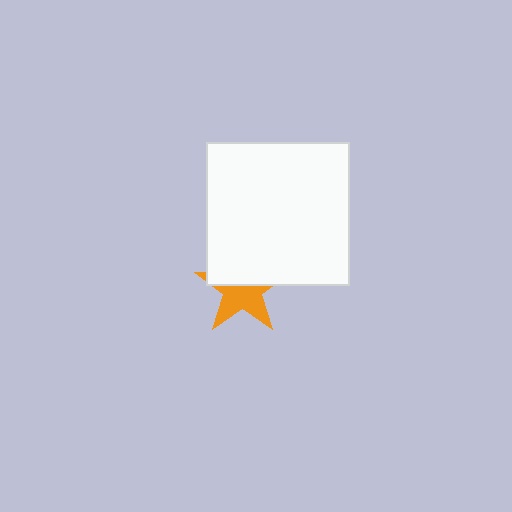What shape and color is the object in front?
The object in front is a white square.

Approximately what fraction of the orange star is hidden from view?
Roughly 48% of the orange star is hidden behind the white square.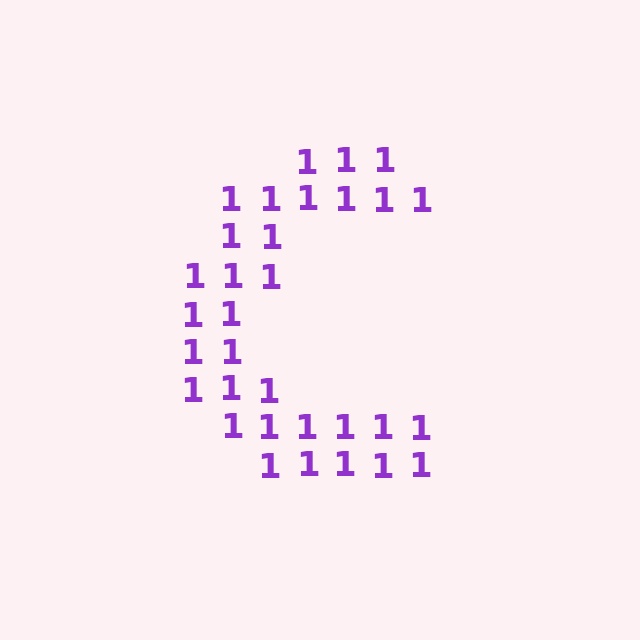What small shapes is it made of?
It is made of small digit 1's.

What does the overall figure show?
The overall figure shows the letter C.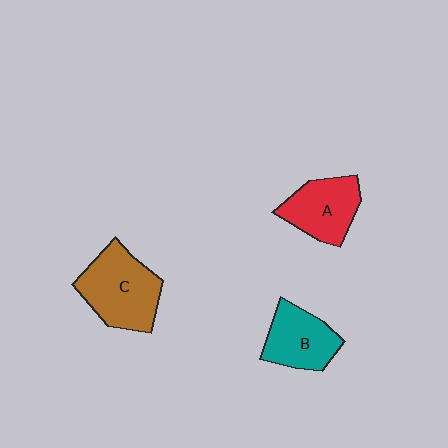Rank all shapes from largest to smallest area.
From largest to smallest: C (brown), A (red), B (teal).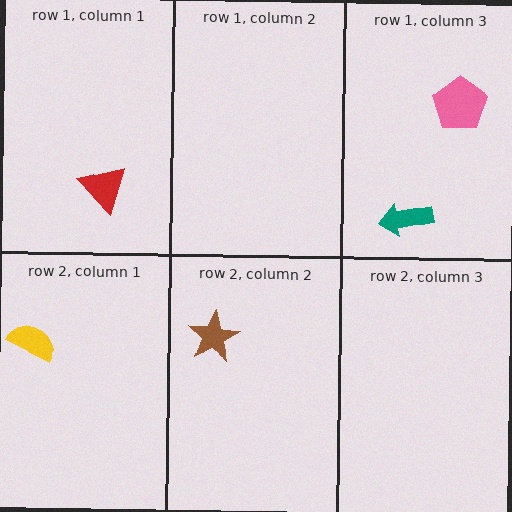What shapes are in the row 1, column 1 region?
The red triangle.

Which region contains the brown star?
The row 2, column 2 region.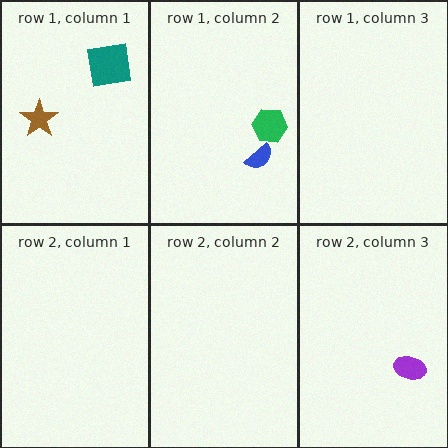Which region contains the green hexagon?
The row 1, column 2 region.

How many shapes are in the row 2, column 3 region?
1.